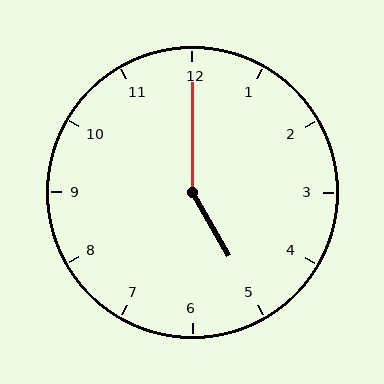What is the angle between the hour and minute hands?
Approximately 150 degrees.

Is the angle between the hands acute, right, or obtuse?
It is obtuse.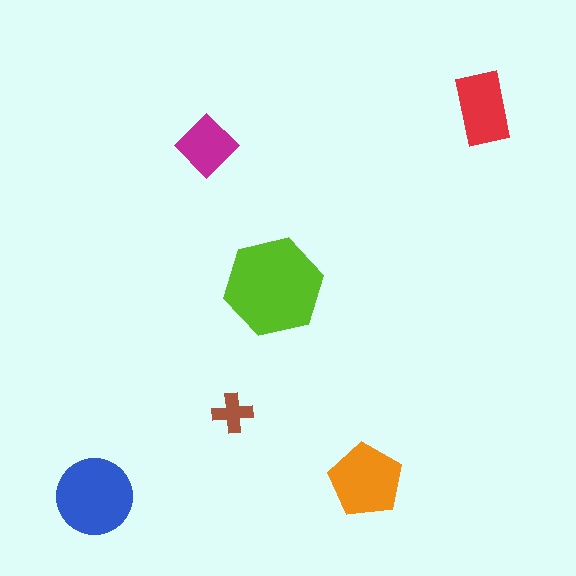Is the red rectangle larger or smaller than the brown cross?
Larger.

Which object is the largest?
The lime hexagon.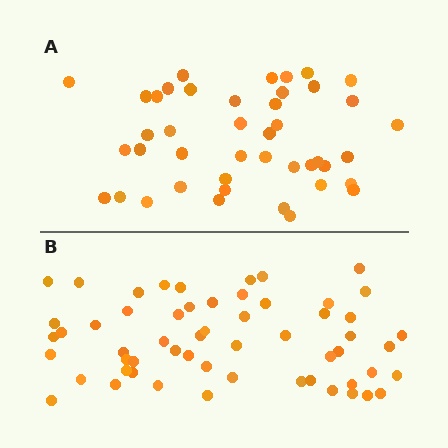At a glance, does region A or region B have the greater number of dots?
Region B (the bottom region) has more dots.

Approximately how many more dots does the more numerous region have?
Region B has approximately 15 more dots than region A.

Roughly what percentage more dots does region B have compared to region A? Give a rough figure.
About 35% more.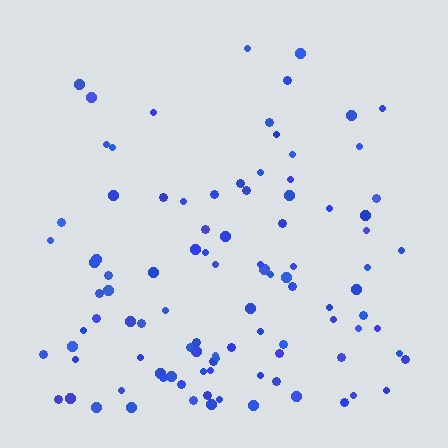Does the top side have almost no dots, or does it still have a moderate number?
Still a moderate number, just noticeably fewer than the bottom.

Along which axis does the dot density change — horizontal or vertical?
Vertical.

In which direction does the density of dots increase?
From top to bottom, with the bottom side densest.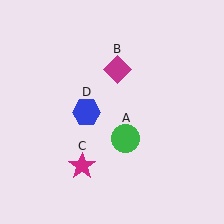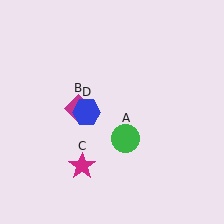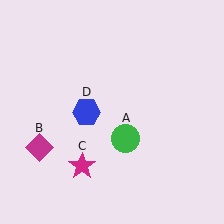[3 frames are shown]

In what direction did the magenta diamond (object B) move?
The magenta diamond (object B) moved down and to the left.